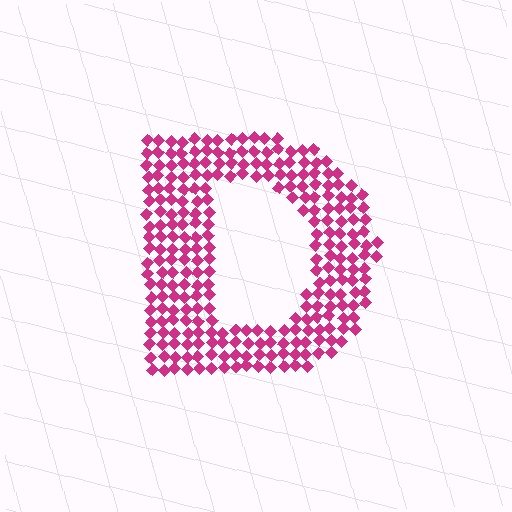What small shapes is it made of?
It is made of small diamonds.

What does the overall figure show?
The overall figure shows the letter D.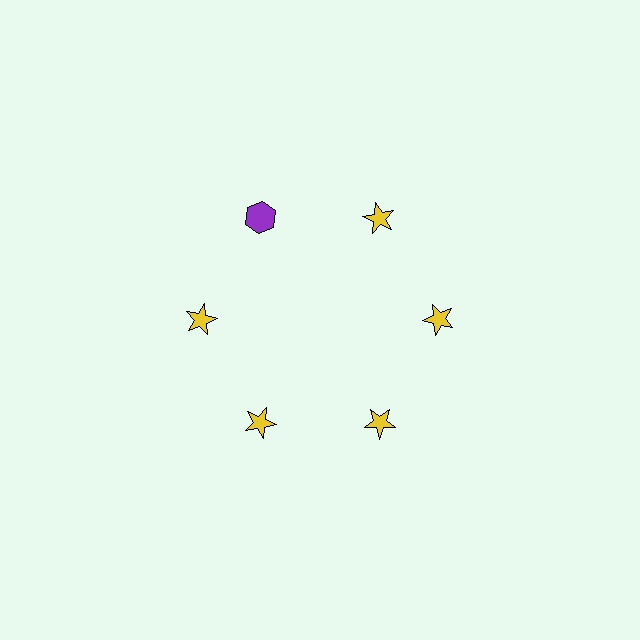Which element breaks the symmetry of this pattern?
The purple hexagon at roughly the 11 o'clock position breaks the symmetry. All other shapes are yellow stars.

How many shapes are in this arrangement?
There are 6 shapes arranged in a ring pattern.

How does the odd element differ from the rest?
It differs in both color (purple instead of yellow) and shape (hexagon instead of star).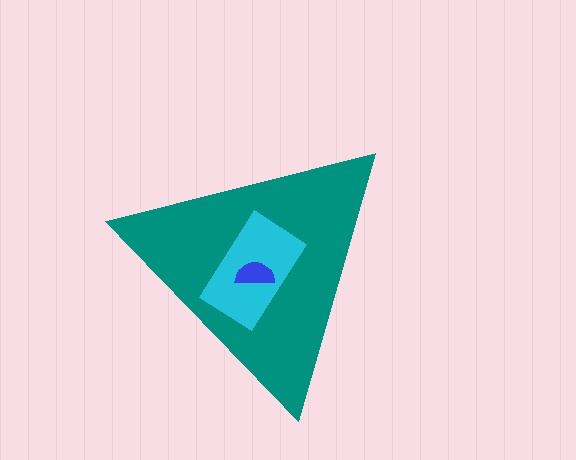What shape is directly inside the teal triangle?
The cyan rectangle.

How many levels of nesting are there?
3.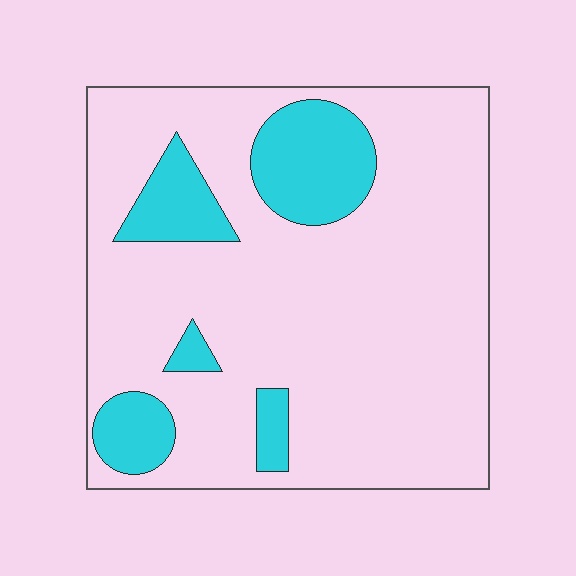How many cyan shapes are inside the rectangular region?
5.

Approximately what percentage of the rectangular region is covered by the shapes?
Approximately 20%.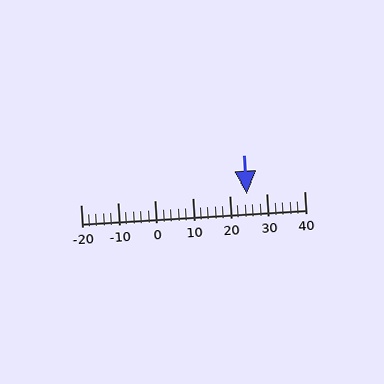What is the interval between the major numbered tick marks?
The major tick marks are spaced 10 units apart.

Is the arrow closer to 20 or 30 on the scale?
The arrow is closer to 20.